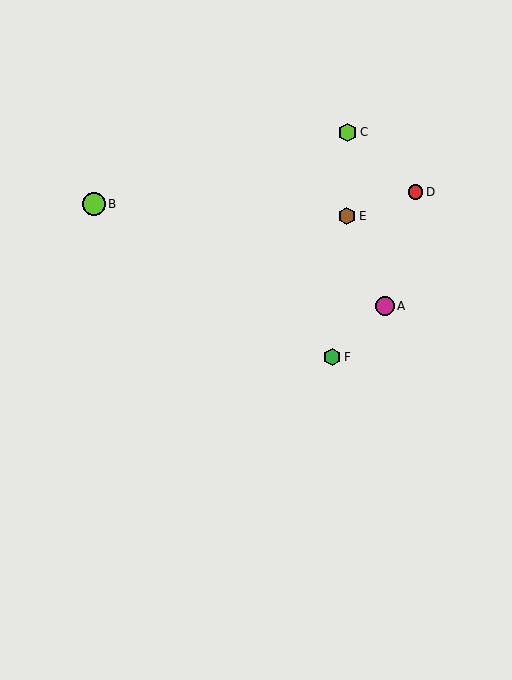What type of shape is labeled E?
Shape E is a brown hexagon.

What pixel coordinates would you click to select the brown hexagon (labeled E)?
Click at (347, 216) to select the brown hexagon E.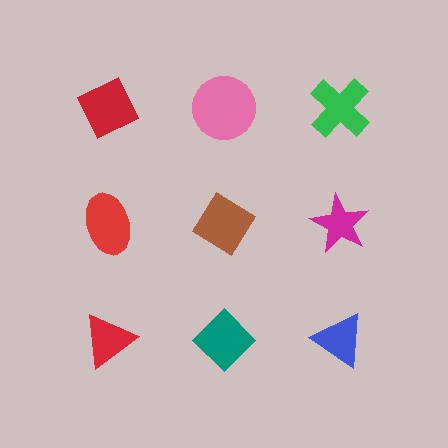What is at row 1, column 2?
A pink circle.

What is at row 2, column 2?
A brown diamond.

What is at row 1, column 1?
A red diamond.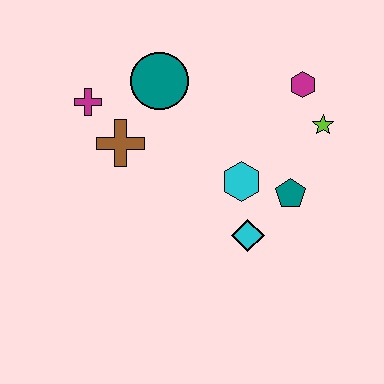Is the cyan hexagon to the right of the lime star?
No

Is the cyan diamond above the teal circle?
No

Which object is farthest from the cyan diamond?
The magenta cross is farthest from the cyan diamond.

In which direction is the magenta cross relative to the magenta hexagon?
The magenta cross is to the left of the magenta hexagon.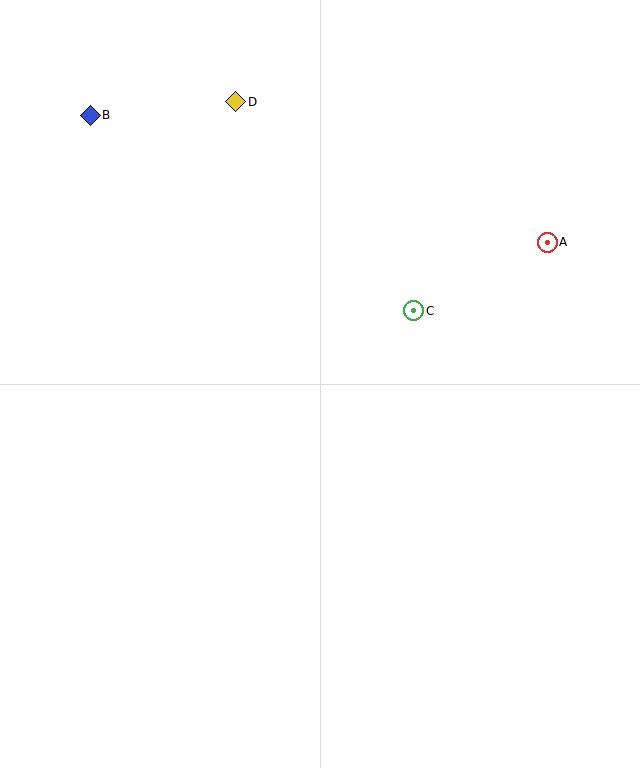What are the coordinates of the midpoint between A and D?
The midpoint between A and D is at (391, 172).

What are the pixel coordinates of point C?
Point C is at (414, 311).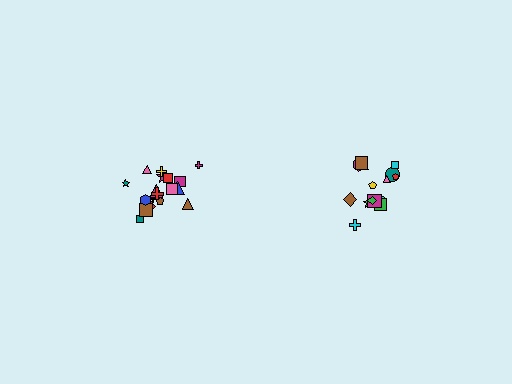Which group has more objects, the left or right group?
The left group.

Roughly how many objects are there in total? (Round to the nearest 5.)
Roughly 35 objects in total.